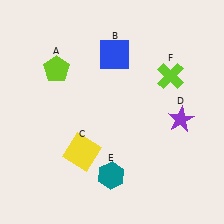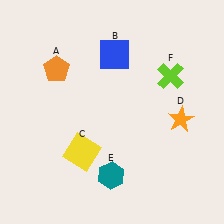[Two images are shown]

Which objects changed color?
A changed from lime to orange. D changed from purple to orange.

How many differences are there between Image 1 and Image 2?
There are 2 differences between the two images.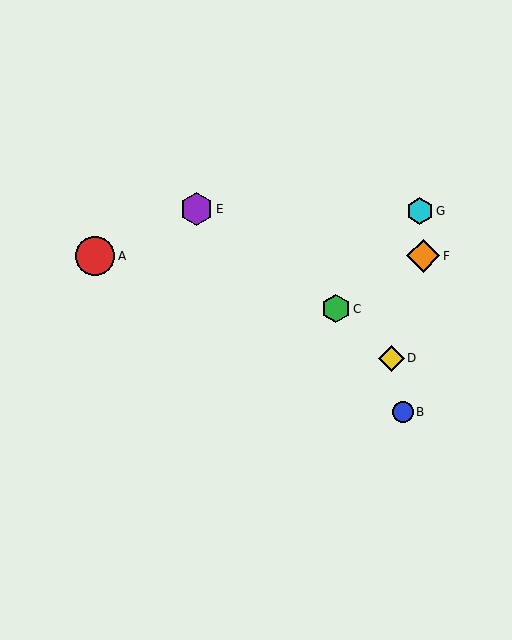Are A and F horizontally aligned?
Yes, both are at y≈256.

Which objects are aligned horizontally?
Objects A, F are aligned horizontally.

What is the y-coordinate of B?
Object B is at y≈412.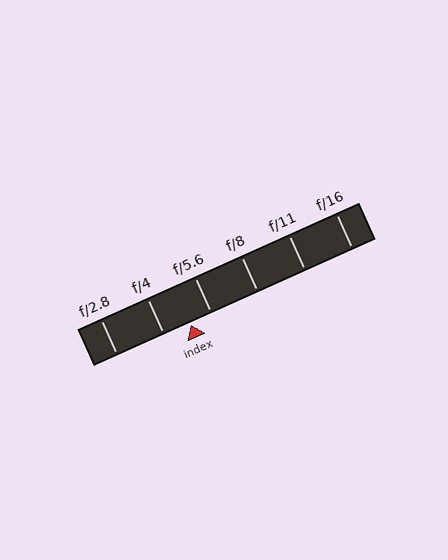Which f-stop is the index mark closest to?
The index mark is closest to f/5.6.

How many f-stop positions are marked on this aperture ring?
There are 6 f-stop positions marked.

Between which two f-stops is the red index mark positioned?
The index mark is between f/4 and f/5.6.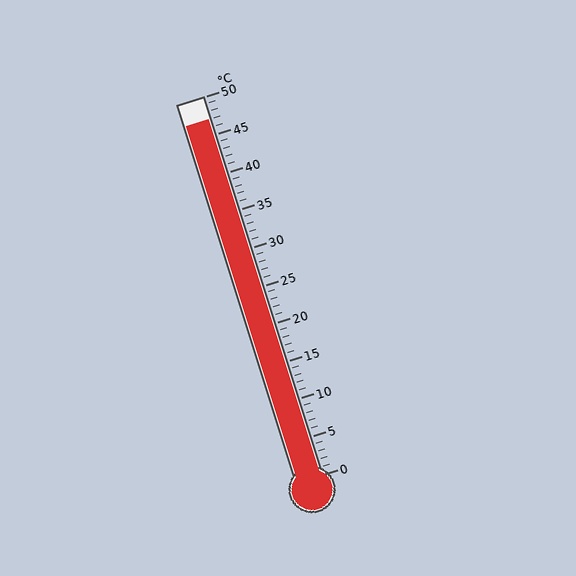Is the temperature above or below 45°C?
The temperature is above 45°C.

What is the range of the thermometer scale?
The thermometer scale ranges from 0°C to 50°C.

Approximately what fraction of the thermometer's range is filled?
The thermometer is filled to approximately 95% of its range.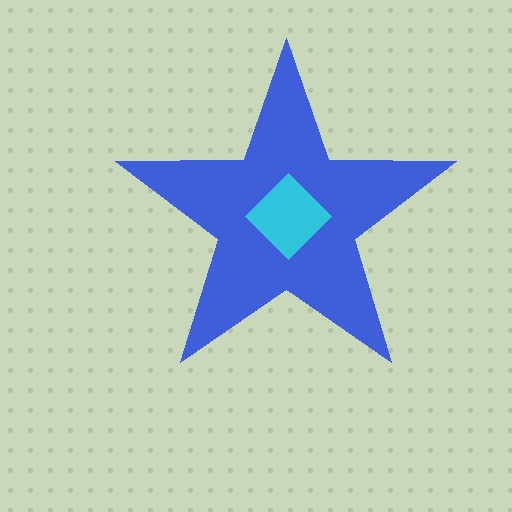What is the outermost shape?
The blue star.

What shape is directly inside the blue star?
The cyan diamond.